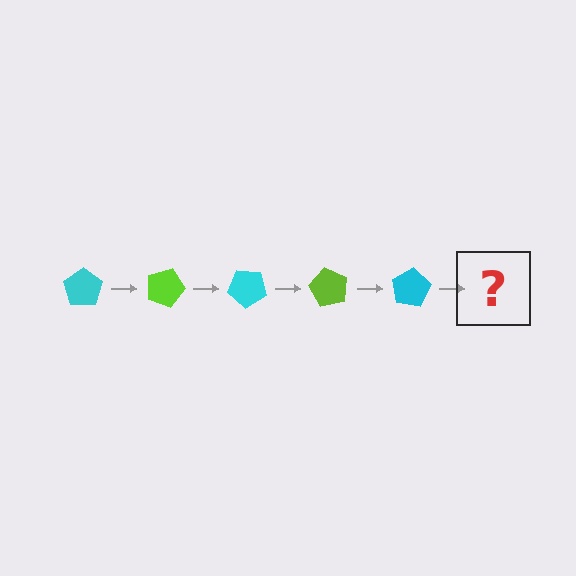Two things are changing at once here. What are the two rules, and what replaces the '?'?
The two rules are that it rotates 20 degrees each step and the color cycles through cyan and lime. The '?' should be a lime pentagon, rotated 100 degrees from the start.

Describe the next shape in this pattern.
It should be a lime pentagon, rotated 100 degrees from the start.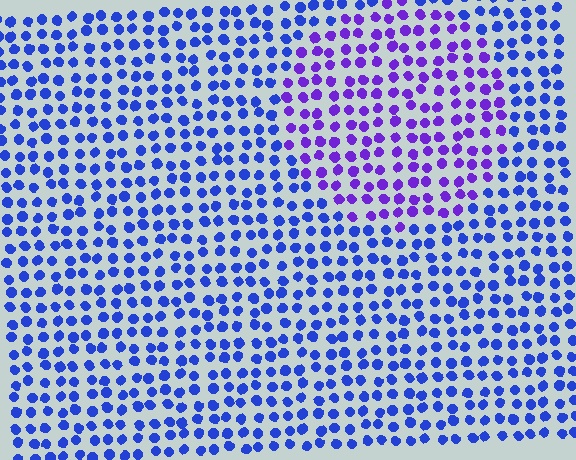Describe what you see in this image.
The image is filled with small blue elements in a uniform arrangement. A circle-shaped region is visible where the elements are tinted to a slightly different hue, forming a subtle color boundary.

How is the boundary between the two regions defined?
The boundary is defined purely by a slight shift in hue (about 37 degrees). Spacing, size, and orientation are identical on both sides.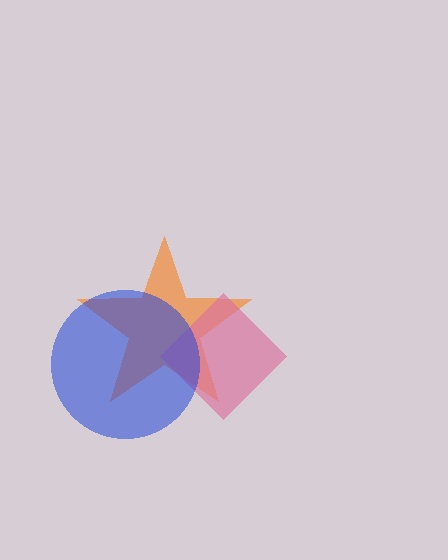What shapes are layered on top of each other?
The layered shapes are: an orange star, a pink diamond, a blue circle.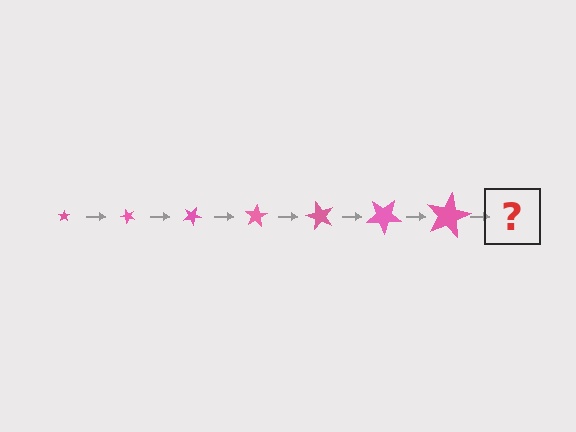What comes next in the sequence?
The next element should be a star, larger than the previous one and rotated 350 degrees from the start.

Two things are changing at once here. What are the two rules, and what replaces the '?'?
The two rules are that the star grows larger each step and it rotates 50 degrees each step. The '?' should be a star, larger than the previous one and rotated 350 degrees from the start.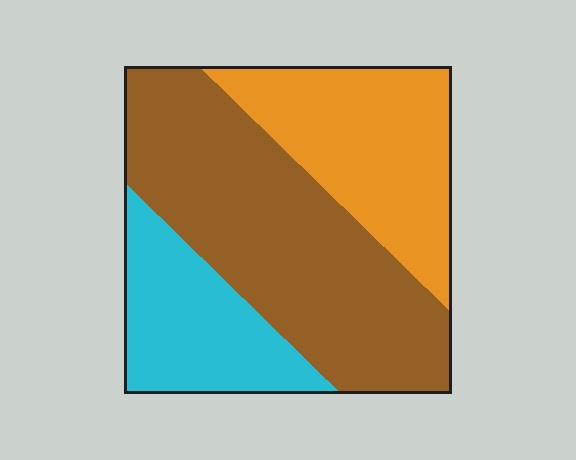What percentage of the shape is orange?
Orange takes up between a quarter and a half of the shape.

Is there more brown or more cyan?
Brown.